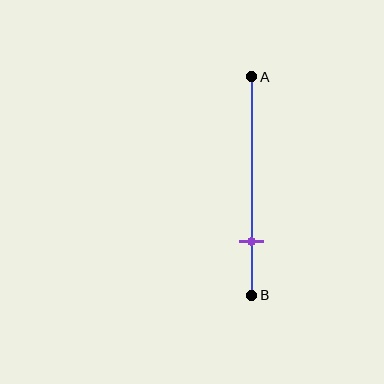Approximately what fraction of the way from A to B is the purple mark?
The purple mark is approximately 75% of the way from A to B.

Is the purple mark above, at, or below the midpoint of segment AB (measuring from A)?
The purple mark is below the midpoint of segment AB.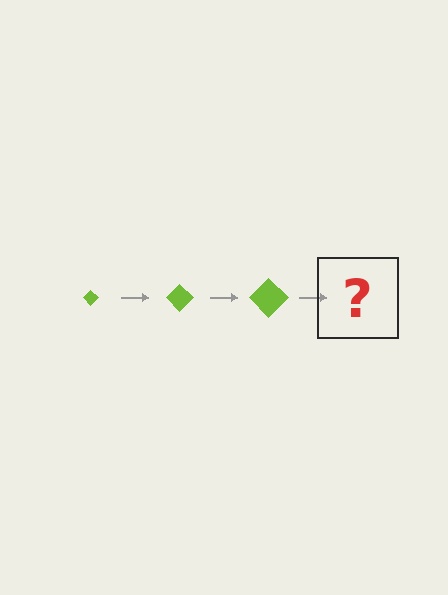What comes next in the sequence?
The next element should be a lime diamond, larger than the previous one.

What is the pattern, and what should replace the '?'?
The pattern is that the diamond gets progressively larger each step. The '?' should be a lime diamond, larger than the previous one.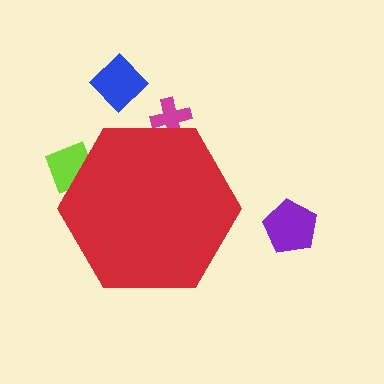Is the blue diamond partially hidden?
No, the blue diamond is fully visible.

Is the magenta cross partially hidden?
Yes, the magenta cross is partially hidden behind the red hexagon.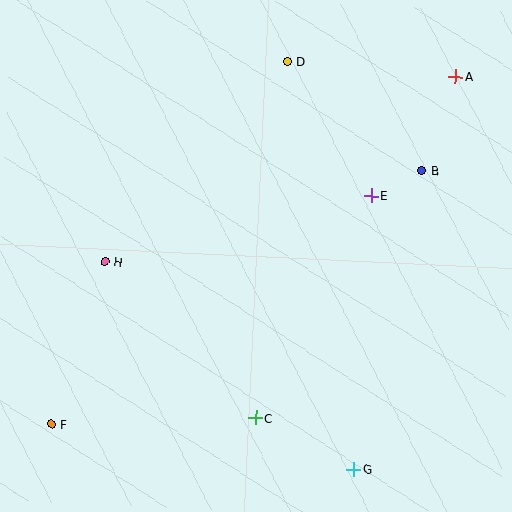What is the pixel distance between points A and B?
The distance between A and B is 100 pixels.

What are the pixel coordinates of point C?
Point C is at (256, 418).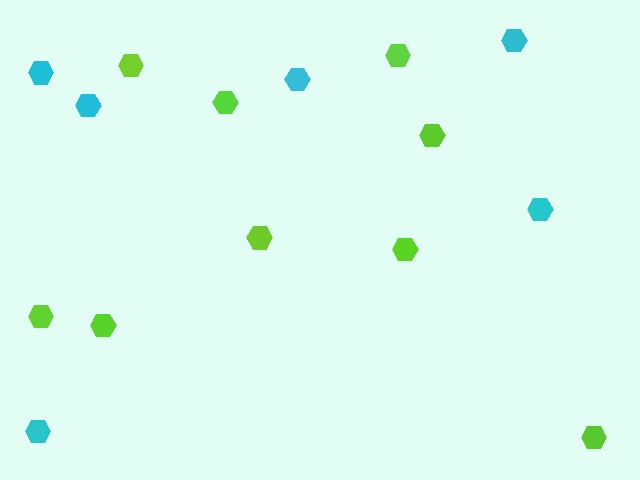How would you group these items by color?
There are 2 groups: one group of lime hexagons (9) and one group of cyan hexagons (6).